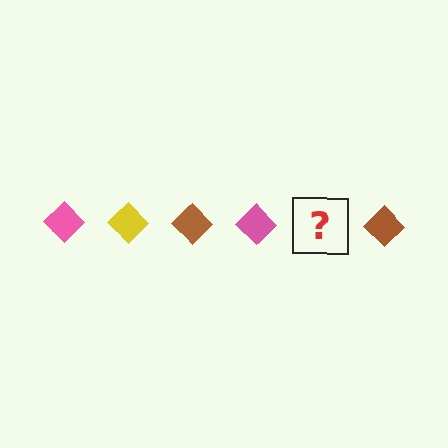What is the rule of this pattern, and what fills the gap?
The rule is that the pattern cycles through pink, yellow, brown diamonds. The gap should be filled with a yellow diamond.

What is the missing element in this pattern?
The missing element is a yellow diamond.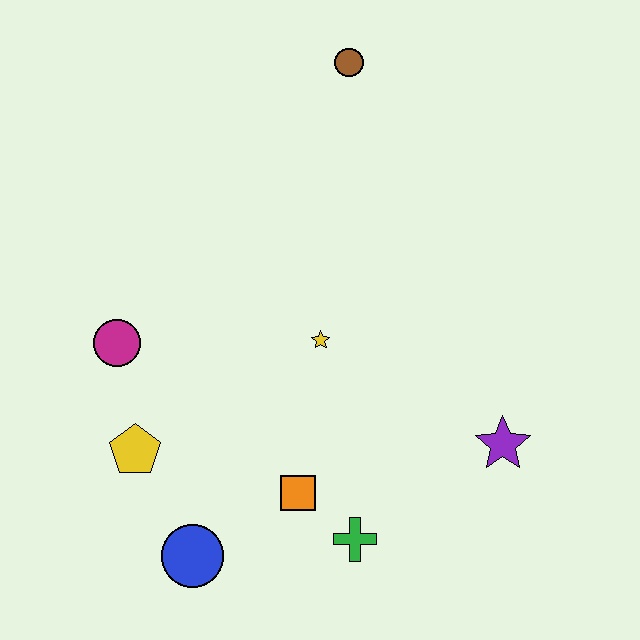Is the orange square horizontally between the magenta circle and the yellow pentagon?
No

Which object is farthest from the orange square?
The brown circle is farthest from the orange square.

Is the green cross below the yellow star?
Yes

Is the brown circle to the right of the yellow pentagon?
Yes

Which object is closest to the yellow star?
The orange square is closest to the yellow star.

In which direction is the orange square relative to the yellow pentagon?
The orange square is to the right of the yellow pentagon.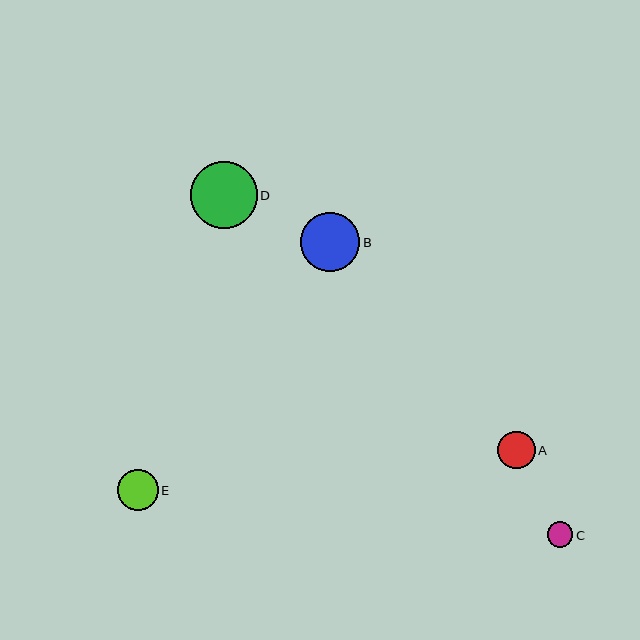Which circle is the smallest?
Circle C is the smallest with a size of approximately 25 pixels.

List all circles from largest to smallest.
From largest to smallest: D, B, E, A, C.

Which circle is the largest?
Circle D is the largest with a size of approximately 66 pixels.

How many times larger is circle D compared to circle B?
Circle D is approximately 1.1 times the size of circle B.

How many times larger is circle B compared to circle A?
Circle B is approximately 1.6 times the size of circle A.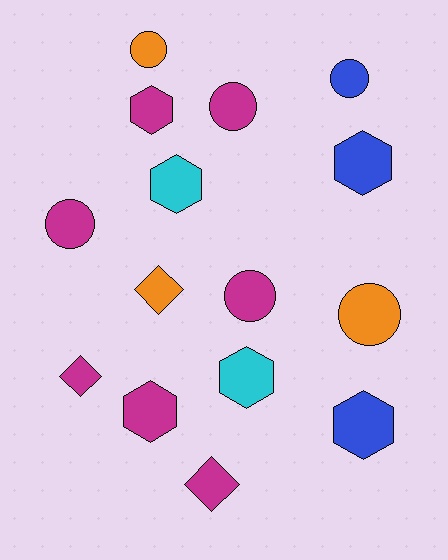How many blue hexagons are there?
There are 2 blue hexagons.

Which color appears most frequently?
Magenta, with 7 objects.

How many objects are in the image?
There are 15 objects.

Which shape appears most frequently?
Circle, with 6 objects.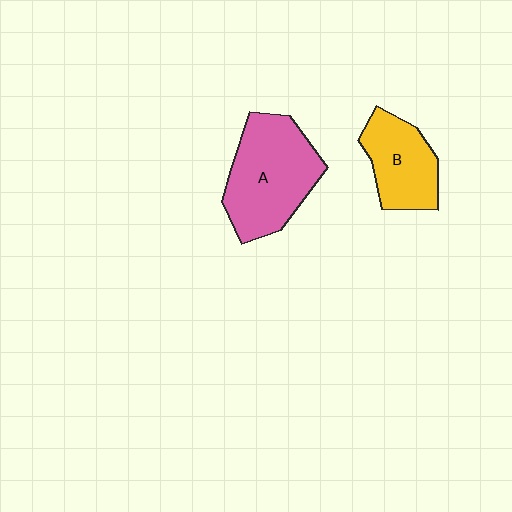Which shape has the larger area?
Shape A (pink).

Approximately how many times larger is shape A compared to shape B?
Approximately 1.5 times.